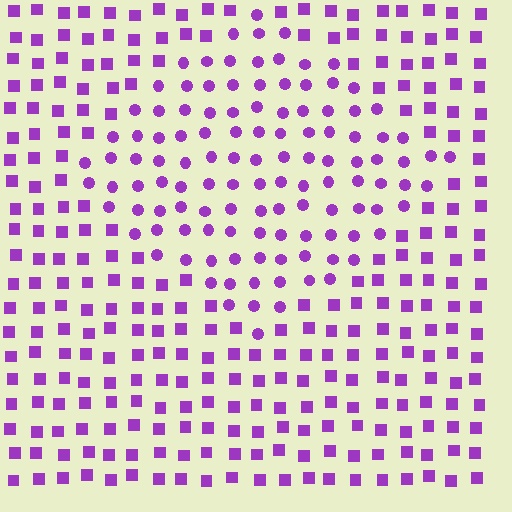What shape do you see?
I see a diamond.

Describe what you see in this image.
The image is filled with small purple elements arranged in a uniform grid. A diamond-shaped region contains circles, while the surrounding area contains squares. The boundary is defined purely by the change in element shape.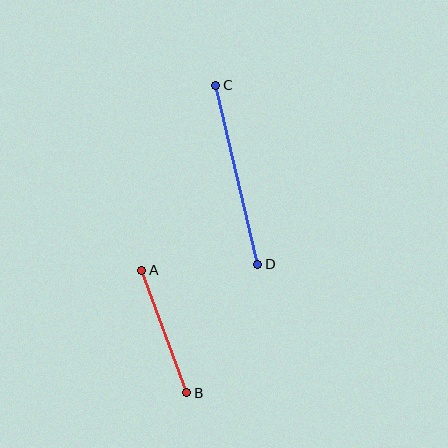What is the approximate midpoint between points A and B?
The midpoint is at approximately (164, 332) pixels.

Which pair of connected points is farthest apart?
Points C and D are farthest apart.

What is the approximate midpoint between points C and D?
The midpoint is at approximately (237, 175) pixels.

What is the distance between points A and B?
The distance is approximately 131 pixels.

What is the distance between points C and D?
The distance is approximately 184 pixels.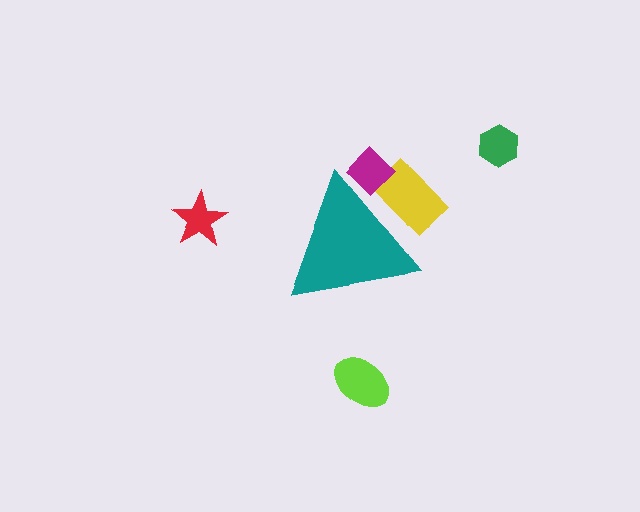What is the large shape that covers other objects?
A teal triangle.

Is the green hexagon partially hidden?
No, the green hexagon is fully visible.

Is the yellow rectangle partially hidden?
Yes, the yellow rectangle is partially hidden behind the teal triangle.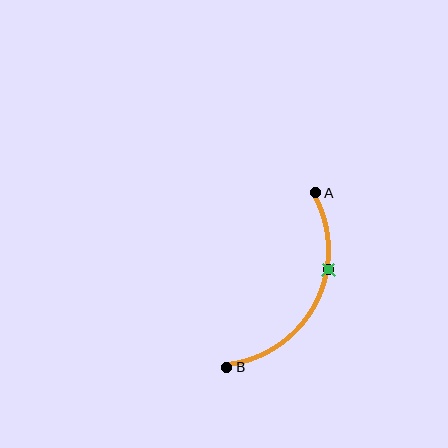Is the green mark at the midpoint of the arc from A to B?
No. The green mark lies on the arc but is closer to endpoint A. The arc midpoint would be at the point on the curve equidistant along the arc from both A and B.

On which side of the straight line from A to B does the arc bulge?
The arc bulges to the right of the straight line connecting A and B.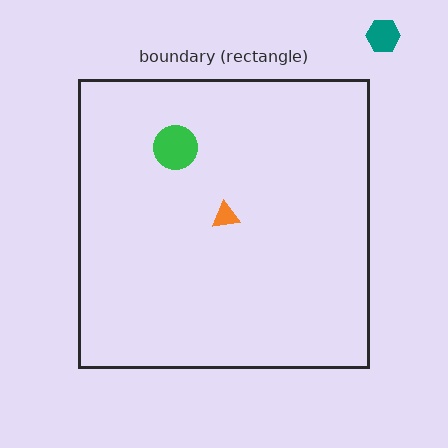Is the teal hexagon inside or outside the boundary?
Outside.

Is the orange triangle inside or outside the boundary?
Inside.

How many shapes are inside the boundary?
2 inside, 1 outside.